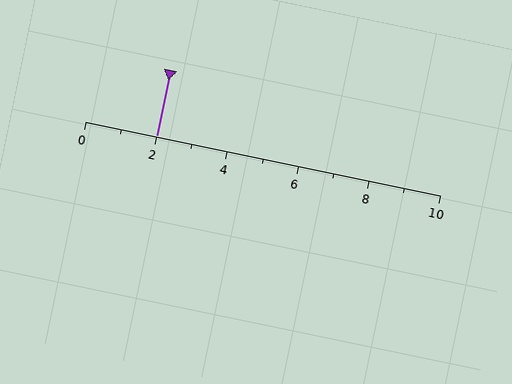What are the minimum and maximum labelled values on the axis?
The axis runs from 0 to 10.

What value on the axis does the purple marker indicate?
The marker indicates approximately 2.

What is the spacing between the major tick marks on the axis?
The major ticks are spaced 2 apart.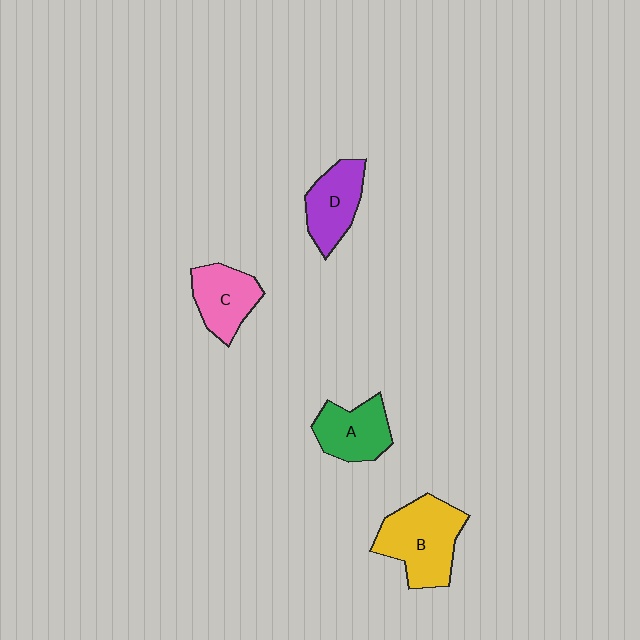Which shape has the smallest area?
Shape C (pink).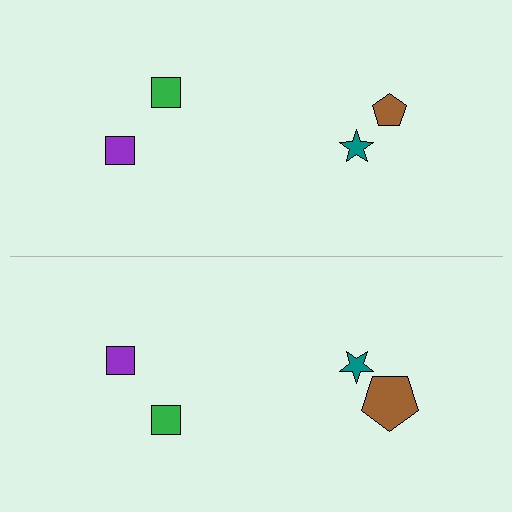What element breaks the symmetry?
The brown pentagon on the bottom side has a different size than its mirror counterpart.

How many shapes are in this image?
There are 8 shapes in this image.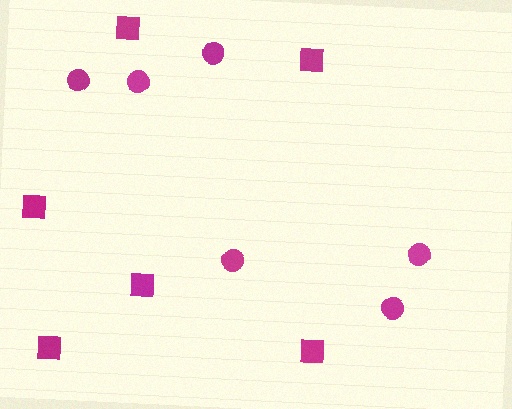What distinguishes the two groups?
There are 2 groups: one group of circles (6) and one group of squares (6).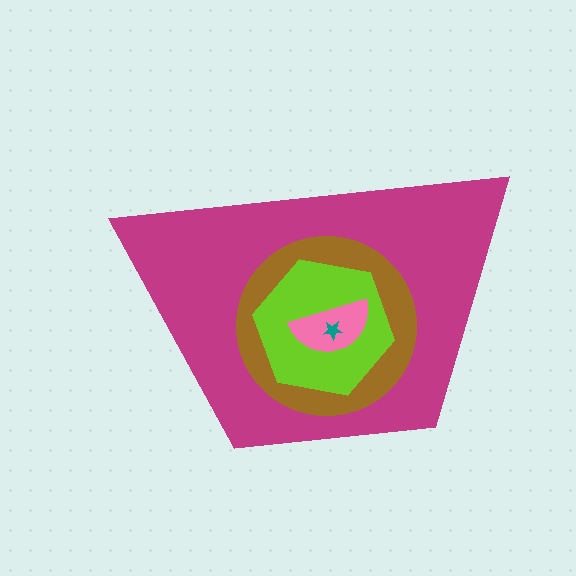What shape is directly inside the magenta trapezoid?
The brown circle.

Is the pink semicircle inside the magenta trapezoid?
Yes.